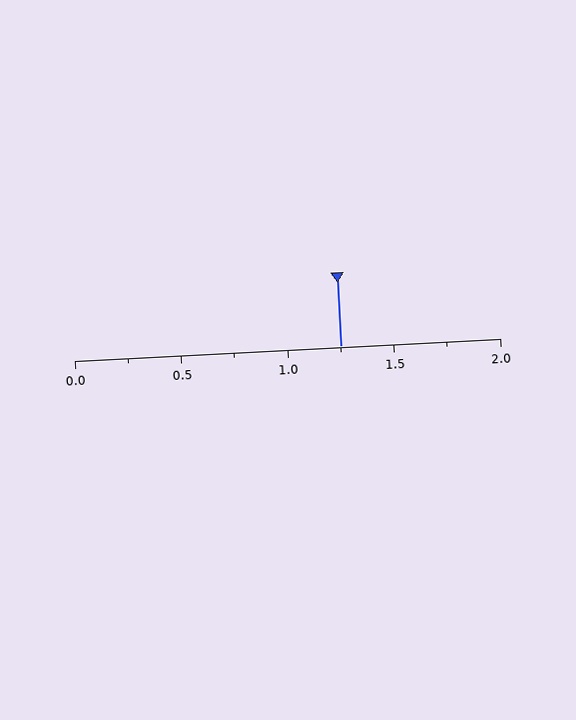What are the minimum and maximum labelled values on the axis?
The axis runs from 0.0 to 2.0.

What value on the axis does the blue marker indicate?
The marker indicates approximately 1.25.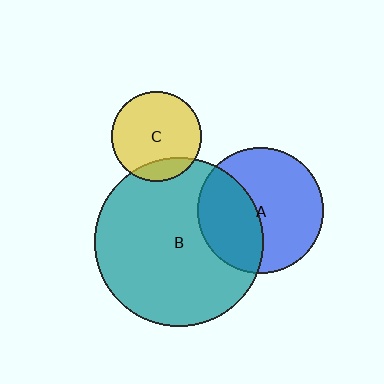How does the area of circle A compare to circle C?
Approximately 2.0 times.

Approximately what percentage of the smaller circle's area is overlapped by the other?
Approximately 15%.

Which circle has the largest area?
Circle B (teal).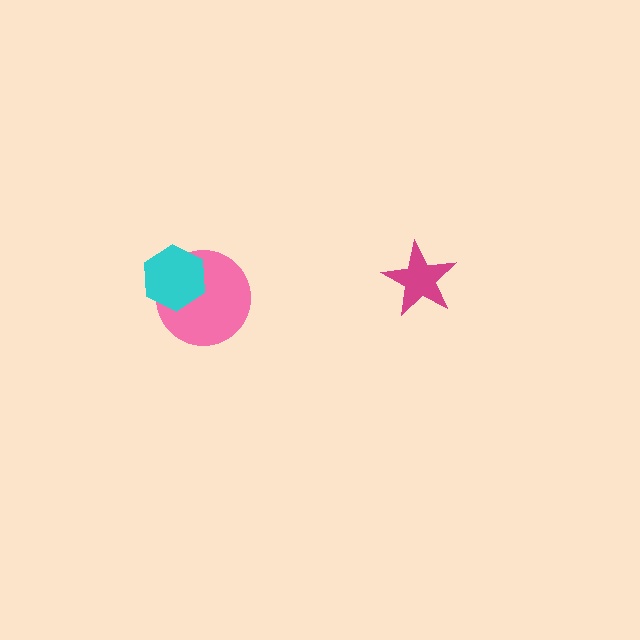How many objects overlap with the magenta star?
0 objects overlap with the magenta star.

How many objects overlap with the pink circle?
1 object overlaps with the pink circle.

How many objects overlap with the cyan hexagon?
1 object overlaps with the cyan hexagon.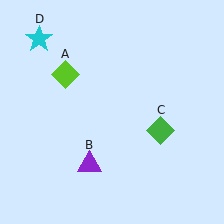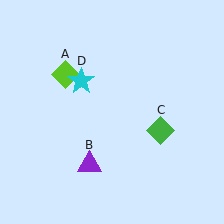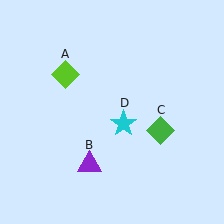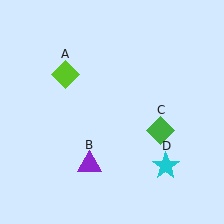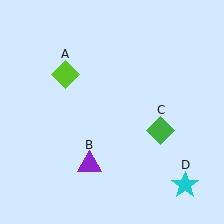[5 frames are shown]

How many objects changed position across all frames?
1 object changed position: cyan star (object D).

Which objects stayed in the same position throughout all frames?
Lime diamond (object A) and purple triangle (object B) and green diamond (object C) remained stationary.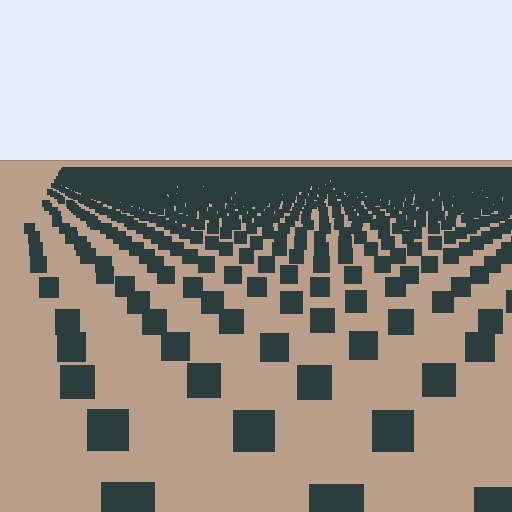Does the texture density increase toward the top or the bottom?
Density increases toward the top.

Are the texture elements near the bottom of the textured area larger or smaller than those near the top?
Larger. Near the bottom, elements are closer to the viewer and appear at a bigger on-screen size.